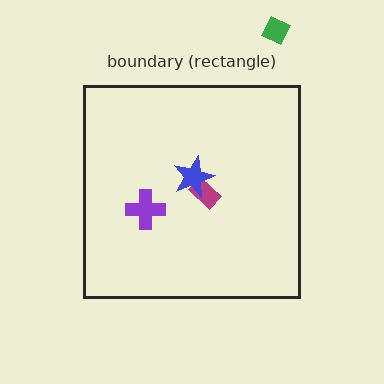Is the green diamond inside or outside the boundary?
Outside.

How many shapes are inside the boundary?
3 inside, 1 outside.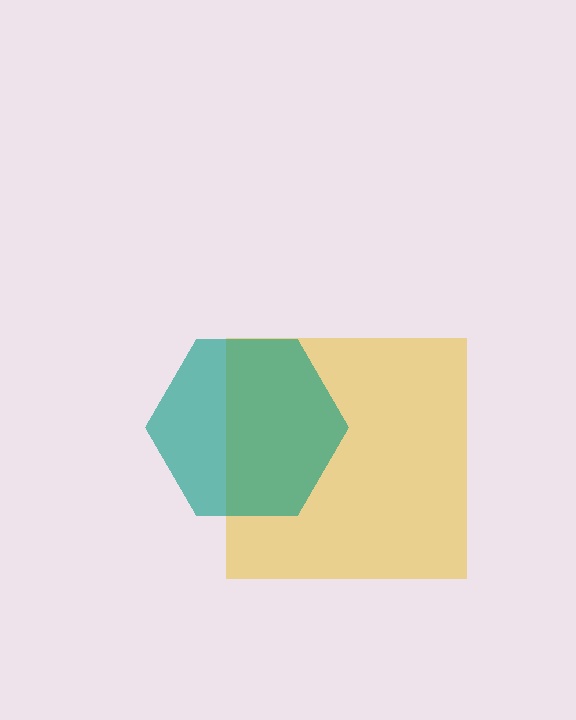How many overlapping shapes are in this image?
There are 2 overlapping shapes in the image.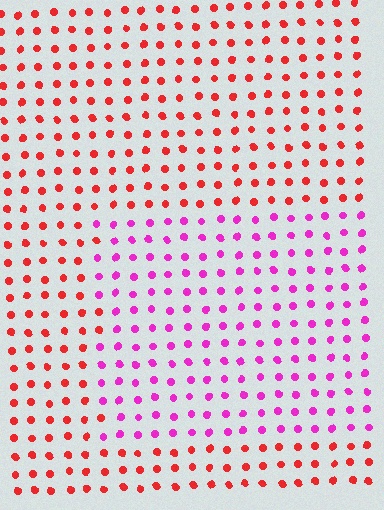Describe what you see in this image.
The image is filled with small red elements in a uniform arrangement. A rectangle-shaped region is visible where the elements are tinted to a slightly different hue, forming a subtle color boundary.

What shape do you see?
I see a rectangle.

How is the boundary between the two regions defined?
The boundary is defined purely by a slight shift in hue (about 49 degrees). Spacing, size, and orientation are identical on both sides.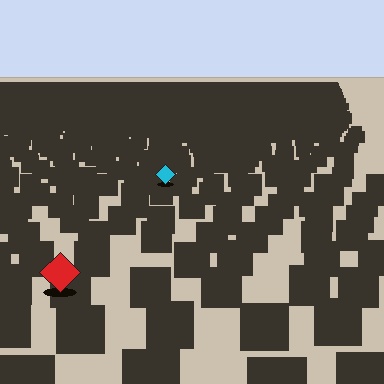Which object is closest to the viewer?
The red diamond is closest. The texture marks near it are larger and more spread out.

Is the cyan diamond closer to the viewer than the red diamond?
No. The red diamond is closer — you can tell from the texture gradient: the ground texture is coarser near it.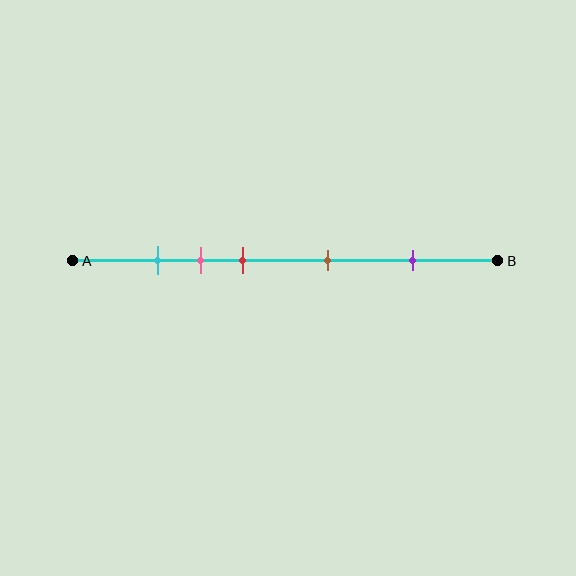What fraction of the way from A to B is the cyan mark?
The cyan mark is approximately 20% (0.2) of the way from A to B.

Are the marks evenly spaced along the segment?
No, the marks are not evenly spaced.